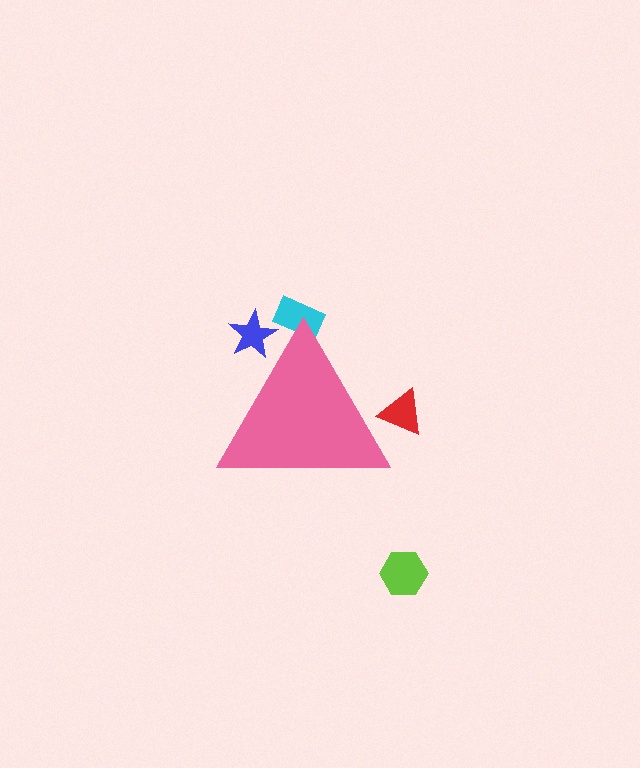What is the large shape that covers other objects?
A pink triangle.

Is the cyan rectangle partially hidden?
Yes, the cyan rectangle is partially hidden behind the pink triangle.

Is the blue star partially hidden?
Yes, the blue star is partially hidden behind the pink triangle.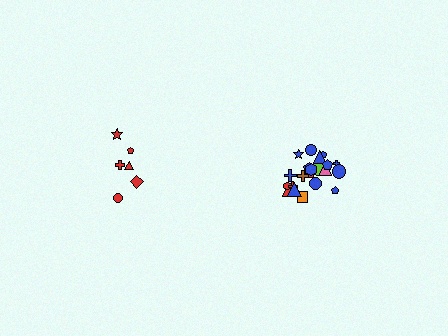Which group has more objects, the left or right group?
The right group.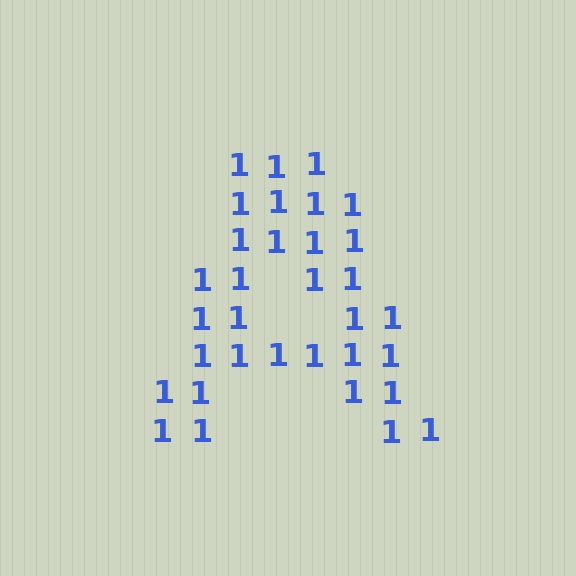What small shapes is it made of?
It is made of small digit 1's.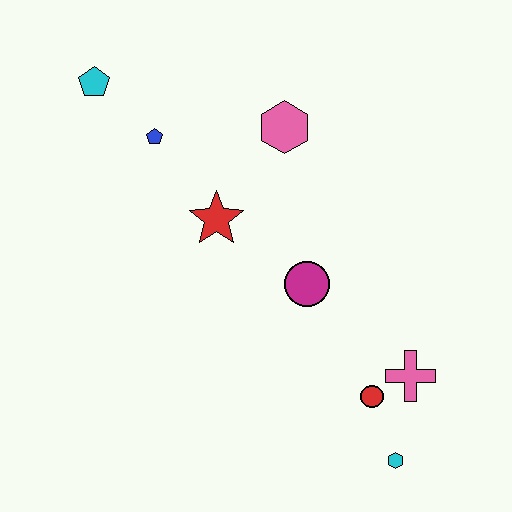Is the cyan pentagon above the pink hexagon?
Yes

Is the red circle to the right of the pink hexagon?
Yes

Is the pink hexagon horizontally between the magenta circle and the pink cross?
No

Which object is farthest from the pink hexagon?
The cyan hexagon is farthest from the pink hexagon.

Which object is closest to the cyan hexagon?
The red circle is closest to the cyan hexagon.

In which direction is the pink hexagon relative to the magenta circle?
The pink hexagon is above the magenta circle.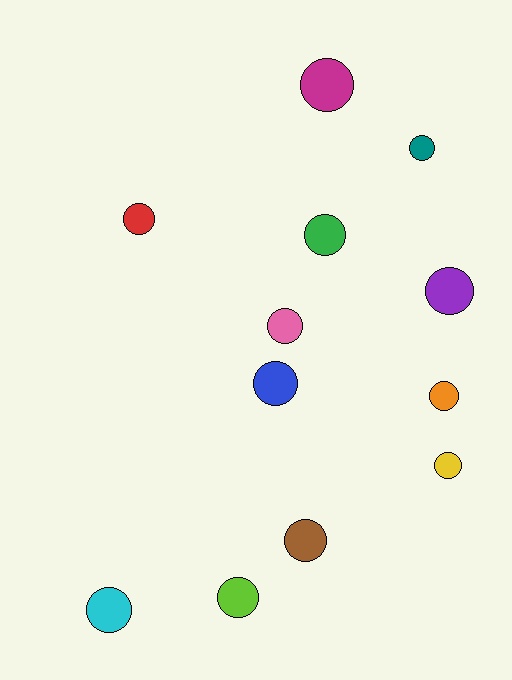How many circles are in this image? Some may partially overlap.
There are 12 circles.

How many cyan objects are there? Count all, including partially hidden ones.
There is 1 cyan object.